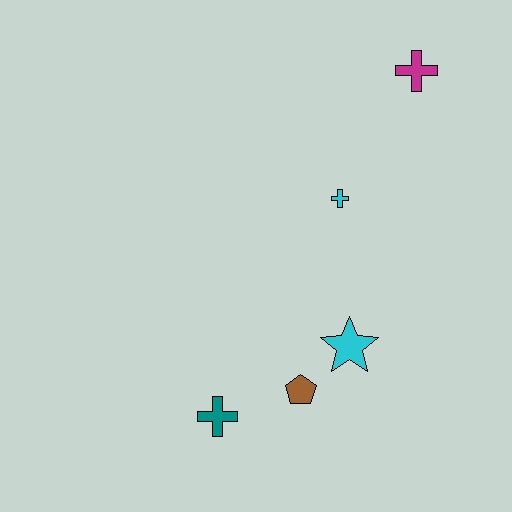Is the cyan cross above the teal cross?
Yes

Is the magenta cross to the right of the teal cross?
Yes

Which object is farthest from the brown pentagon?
The magenta cross is farthest from the brown pentagon.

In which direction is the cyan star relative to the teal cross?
The cyan star is to the right of the teal cross.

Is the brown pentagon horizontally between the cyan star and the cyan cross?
No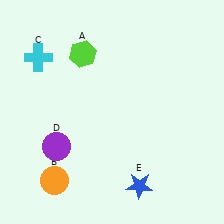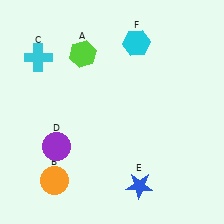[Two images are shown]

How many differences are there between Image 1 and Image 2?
There is 1 difference between the two images.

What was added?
A cyan hexagon (F) was added in Image 2.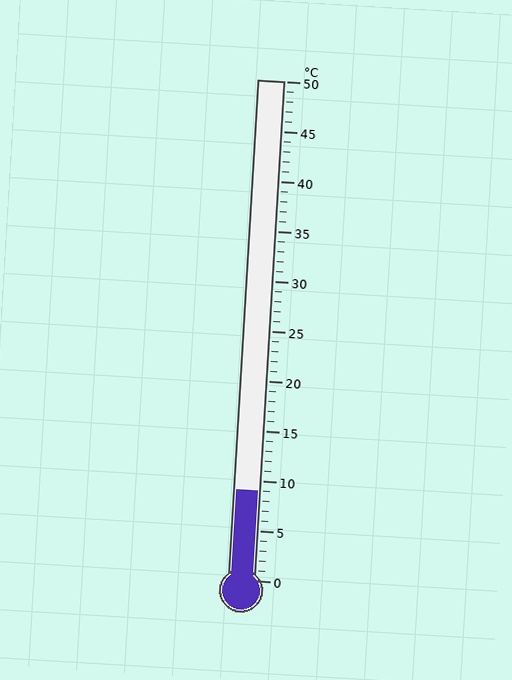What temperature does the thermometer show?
The thermometer shows approximately 9°C.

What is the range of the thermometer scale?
The thermometer scale ranges from 0°C to 50°C.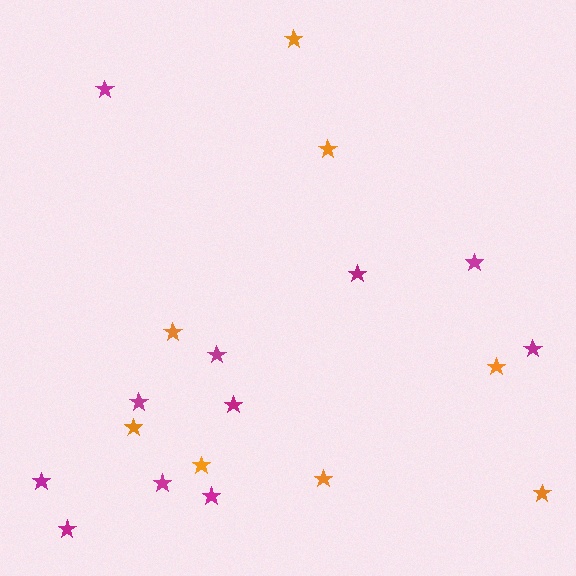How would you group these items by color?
There are 2 groups: one group of magenta stars (11) and one group of orange stars (8).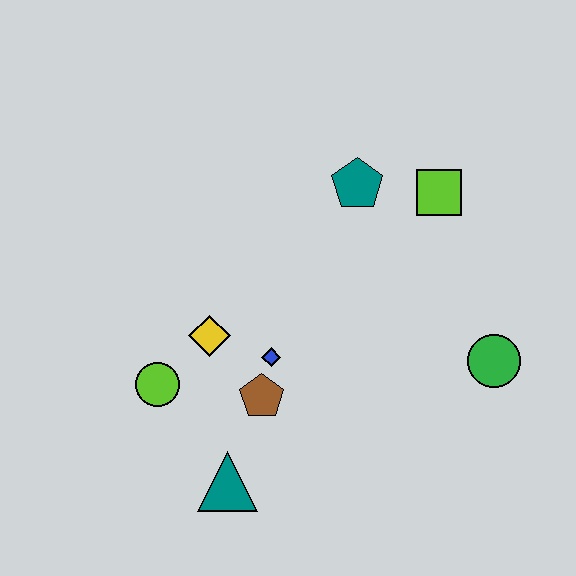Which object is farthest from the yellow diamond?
The green circle is farthest from the yellow diamond.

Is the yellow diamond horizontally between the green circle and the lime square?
No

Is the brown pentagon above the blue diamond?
No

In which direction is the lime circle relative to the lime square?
The lime circle is to the left of the lime square.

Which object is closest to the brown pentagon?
The blue diamond is closest to the brown pentagon.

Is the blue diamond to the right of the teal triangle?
Yes